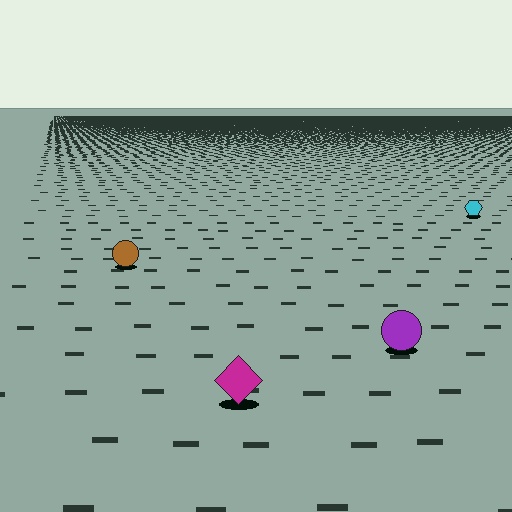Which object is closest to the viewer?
The magenta diamond is closest. The texture marks near it are larger and more spread out.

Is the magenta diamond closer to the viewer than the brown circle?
Yes. The magenta diamond is closer — you can tell from the texture gradient: the ground texture is coarser near it.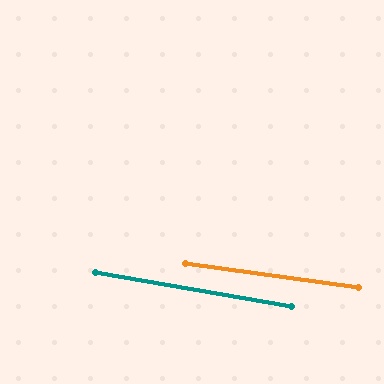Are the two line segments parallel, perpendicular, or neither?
Parallel — their directions differ by only 1.9°.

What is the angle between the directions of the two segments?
Approximately 2 degrees.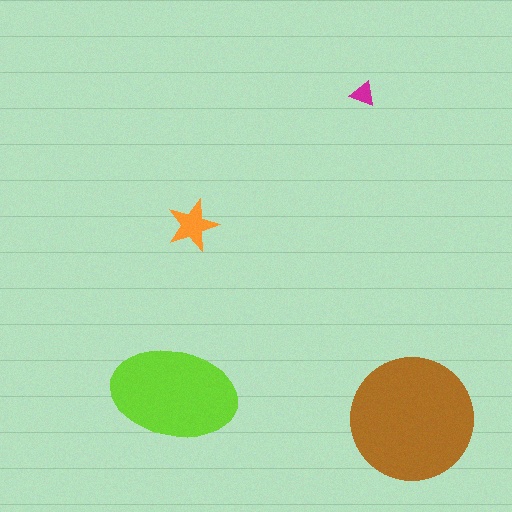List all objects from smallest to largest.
The magenta triangle, the orange star, the lime ellipse, the brown circle.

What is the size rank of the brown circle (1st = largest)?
1st.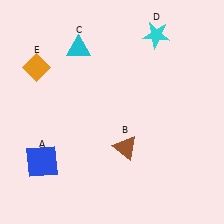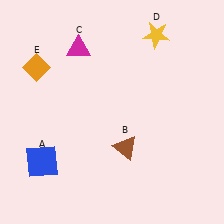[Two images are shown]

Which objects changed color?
C changed from cyan to magenta. D changed from cyan to yellow.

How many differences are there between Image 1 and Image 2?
There are 2 differences between the two images.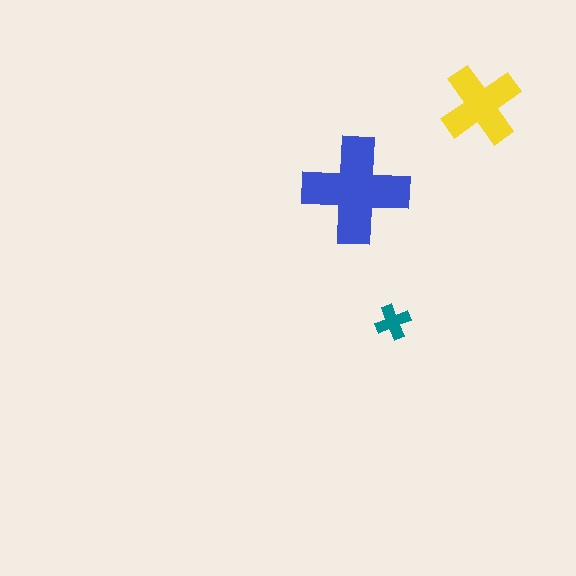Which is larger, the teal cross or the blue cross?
The blue one.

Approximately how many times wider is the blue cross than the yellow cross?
About 1.5 times wider.